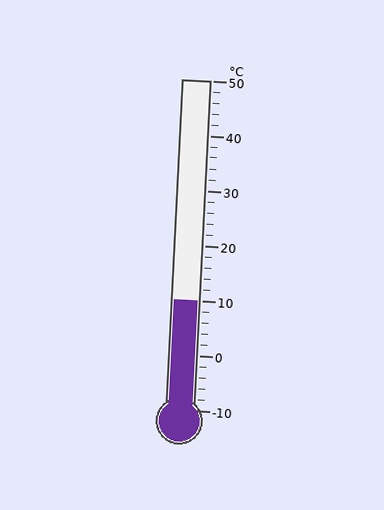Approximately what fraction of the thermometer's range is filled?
The thermometer is filled to approximately 35% of its range.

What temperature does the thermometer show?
The thermometer shows approximately 10°C.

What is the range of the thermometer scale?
The thermometer scale ranges from -10°C to 50°C.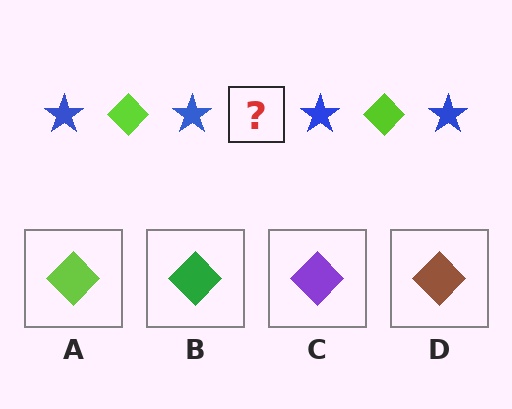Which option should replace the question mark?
Option A.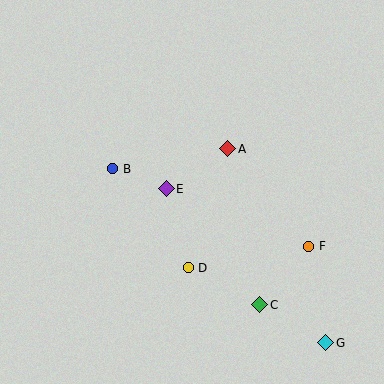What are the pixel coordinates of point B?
Point B is at (113, 169).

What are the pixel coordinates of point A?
Point A is at (228, 149).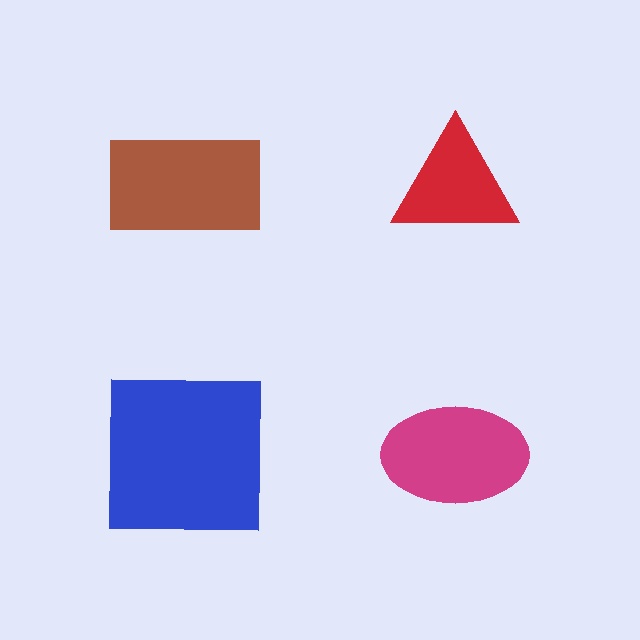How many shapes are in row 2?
2 shapes.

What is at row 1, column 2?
A red triangle.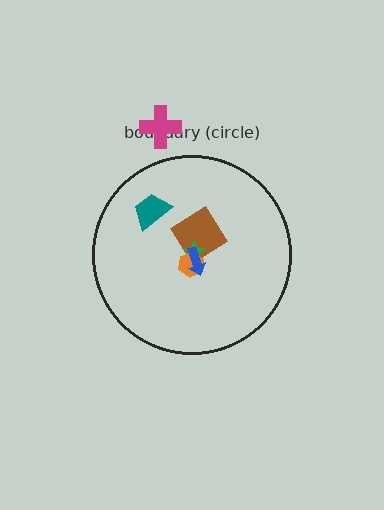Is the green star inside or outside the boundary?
Inside.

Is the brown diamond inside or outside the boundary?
Inside.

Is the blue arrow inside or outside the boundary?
Inside.